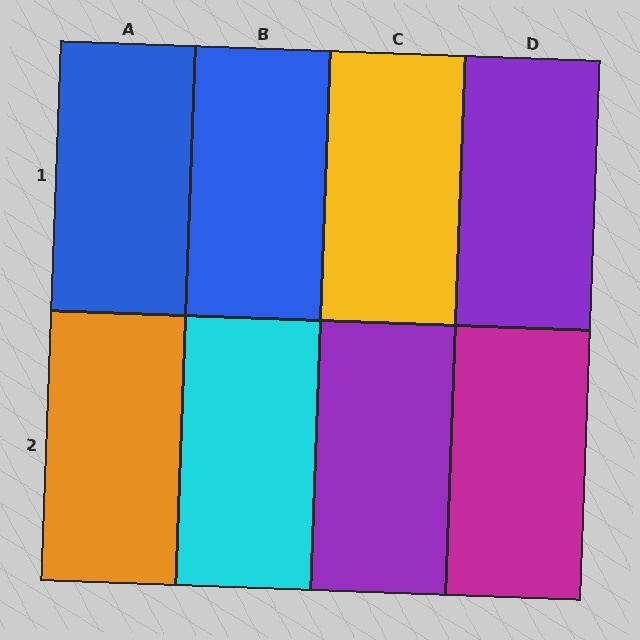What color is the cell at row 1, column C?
Yellow.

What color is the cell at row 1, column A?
Blue.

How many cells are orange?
1 cell is orange.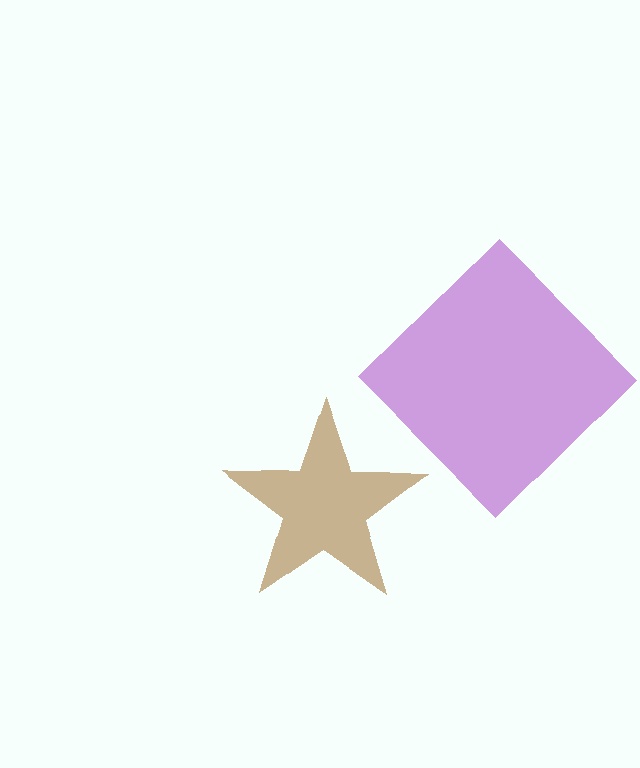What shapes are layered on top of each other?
The layered shapes are: a brown star, a purple diamond.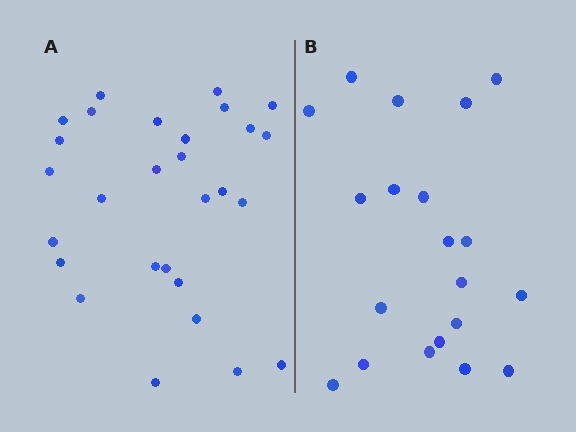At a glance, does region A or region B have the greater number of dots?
Region A (the left region) has more dots.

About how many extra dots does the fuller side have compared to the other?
Region A has roughly 8 or so more dots than region B.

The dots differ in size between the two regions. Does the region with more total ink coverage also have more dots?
No. Region B has more total ink coverage because its dots are larger, but region A actually contains more individual dots. Total area can be misleading — the number of items is what matters here.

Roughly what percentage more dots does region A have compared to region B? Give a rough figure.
About 40% more.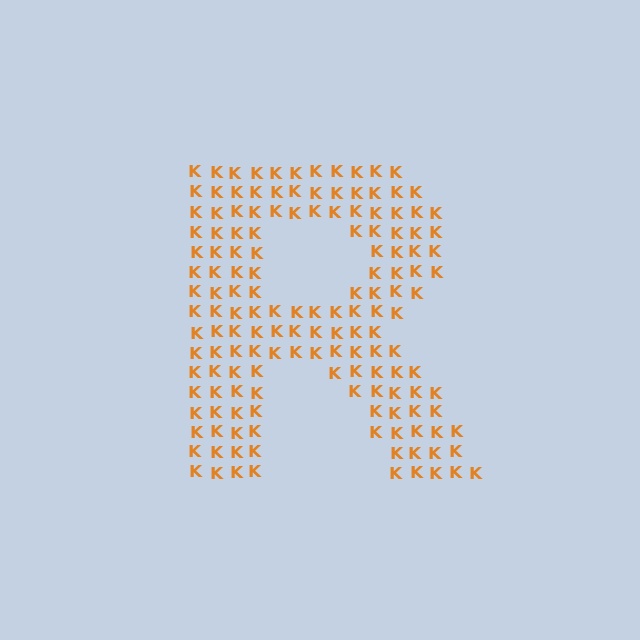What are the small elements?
The small elements are letter K's.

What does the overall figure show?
The overall figure shows the letter R.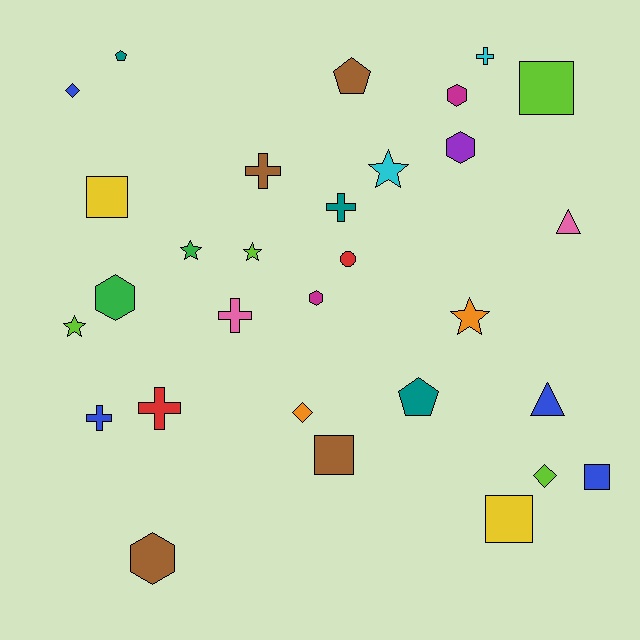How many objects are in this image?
There are 30 objects.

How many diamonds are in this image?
There are 3 diamonds.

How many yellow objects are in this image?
There are 2 yellow objects.